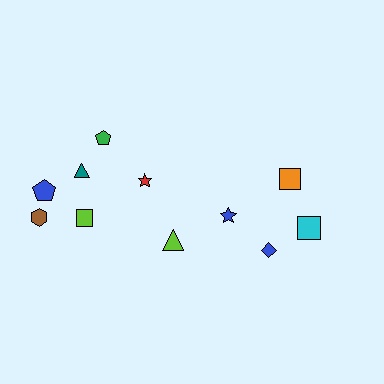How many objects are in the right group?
There are 4 objects.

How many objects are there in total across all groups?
There are 11 objects.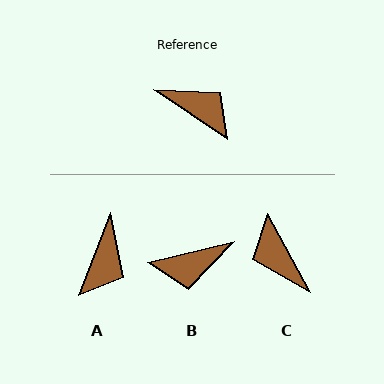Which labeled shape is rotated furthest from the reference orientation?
C, about 153 degrees away.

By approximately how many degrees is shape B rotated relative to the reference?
Approximately 132 degrees clockwise.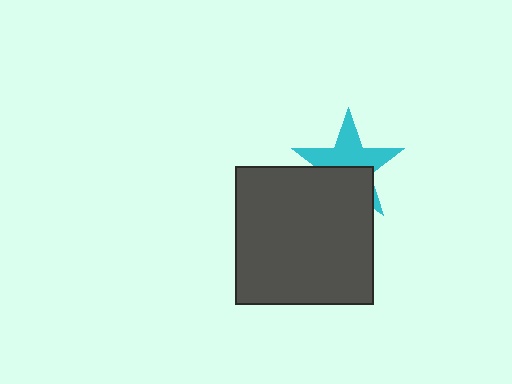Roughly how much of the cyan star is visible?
About half of it is visible (roughly 56%).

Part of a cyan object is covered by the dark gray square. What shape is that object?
It is a star.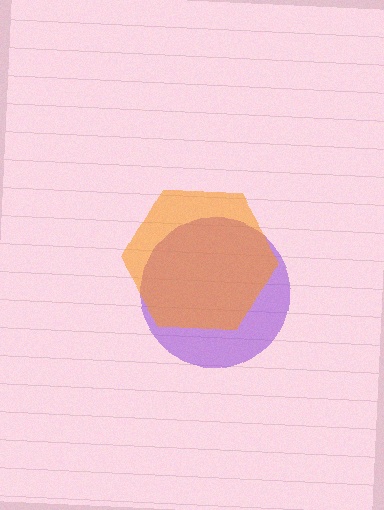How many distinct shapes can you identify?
There are 2 distinct shapes: a purple circle, an orange hexagon.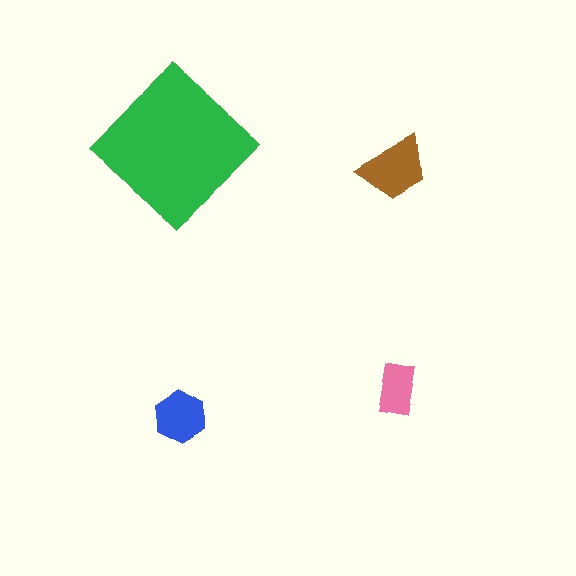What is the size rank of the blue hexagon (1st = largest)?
3rd.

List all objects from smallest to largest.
The pink rectangle, the blue hexagon, the brown trapezoid, the green diamond.